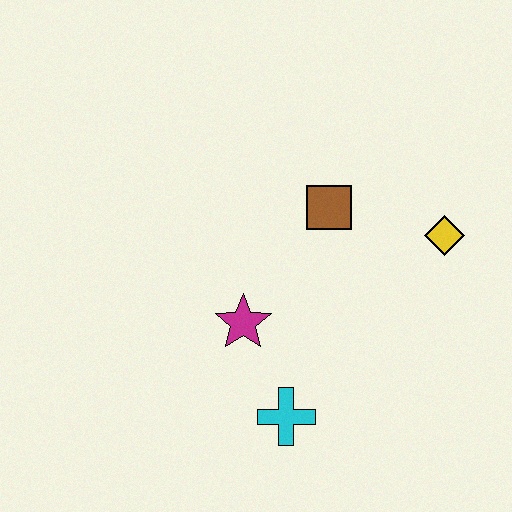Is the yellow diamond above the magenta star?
Yes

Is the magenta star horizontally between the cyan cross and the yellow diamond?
No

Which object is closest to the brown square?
The yellow diamond is closest to the brown square.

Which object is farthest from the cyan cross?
The yellow diamond is farthest from the cyan cross.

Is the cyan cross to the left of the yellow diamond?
Yes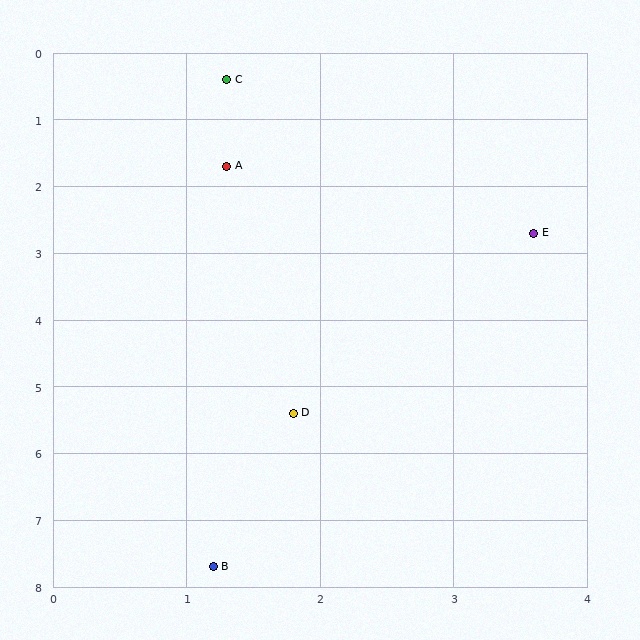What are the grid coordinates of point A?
Point A is at approximately (1.3, 1.7).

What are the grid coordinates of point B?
Point B is at approximately (1.2, 7.7).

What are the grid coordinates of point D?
Point D is at approximately (1.8, 5.4).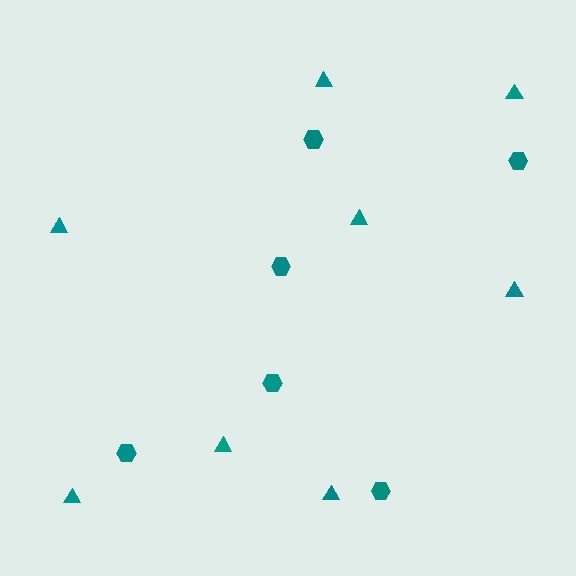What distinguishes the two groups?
There are 2 groups: one group of hexagons (6) and one group of triangles (8).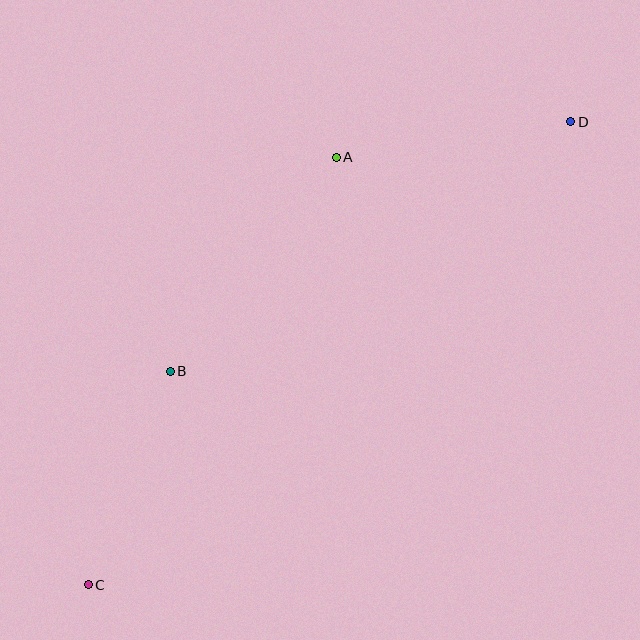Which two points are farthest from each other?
Points C and D are farthest from each other.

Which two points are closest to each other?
Points B and C are closest to each other.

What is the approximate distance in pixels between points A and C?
The distance between A and C is approximately 494 pixels.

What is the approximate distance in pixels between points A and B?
The distance between A and B is approximately 271 pixels.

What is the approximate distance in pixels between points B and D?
The distance between B and D is approximately 472 pixels.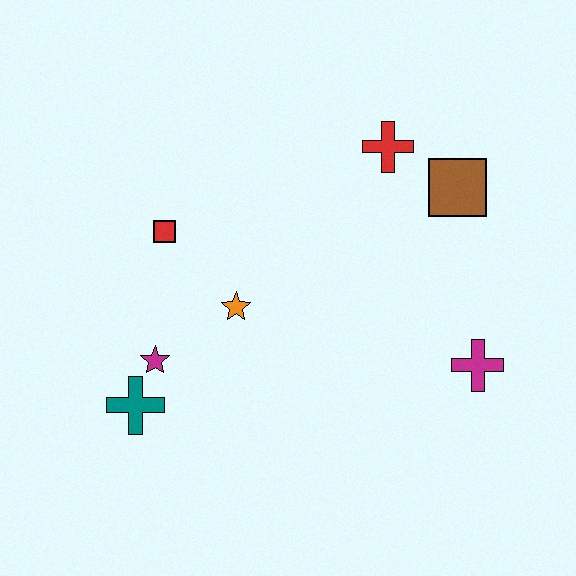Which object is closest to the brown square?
The red cross is closest to the brown square.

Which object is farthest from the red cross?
The teal cross is farthest from the red cross.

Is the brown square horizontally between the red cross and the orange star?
No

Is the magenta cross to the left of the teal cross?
No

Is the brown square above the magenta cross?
Yes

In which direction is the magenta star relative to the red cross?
The magenta star is to the left of the red cross.